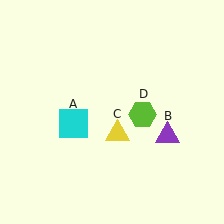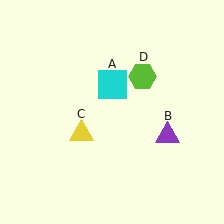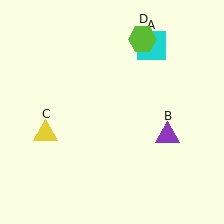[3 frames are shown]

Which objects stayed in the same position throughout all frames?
Purple triangle (object B) remained stationary.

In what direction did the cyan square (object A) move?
The cyan square (object A) moved up and to the right.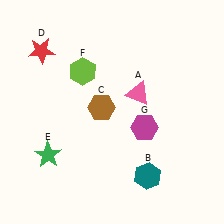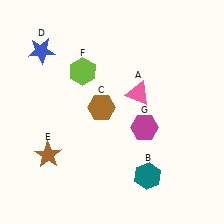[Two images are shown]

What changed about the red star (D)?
In Image 1, D is red. In Image 2, it changed to blue.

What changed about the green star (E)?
In Image 1, E is green. In Image 2, it changed to brown.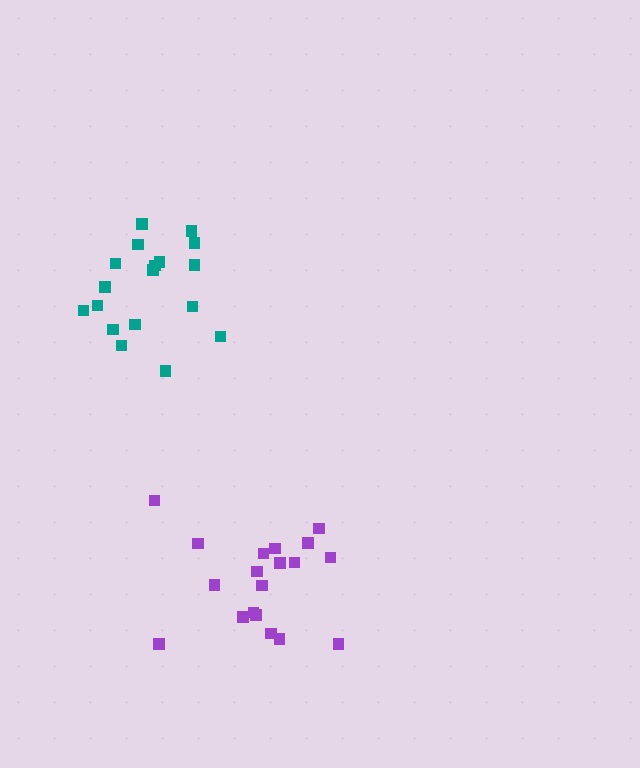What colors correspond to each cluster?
The clusters are colored: purple, teal.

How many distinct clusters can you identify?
There are 2 distinct clusters.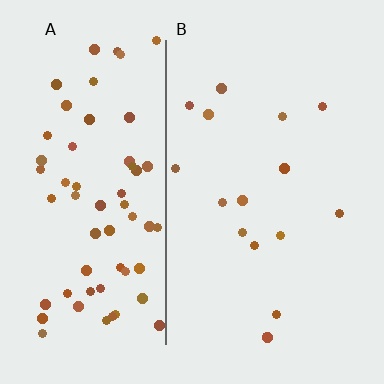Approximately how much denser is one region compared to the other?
Approximately 4.0× — region A over region B.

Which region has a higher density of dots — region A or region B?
A (the left).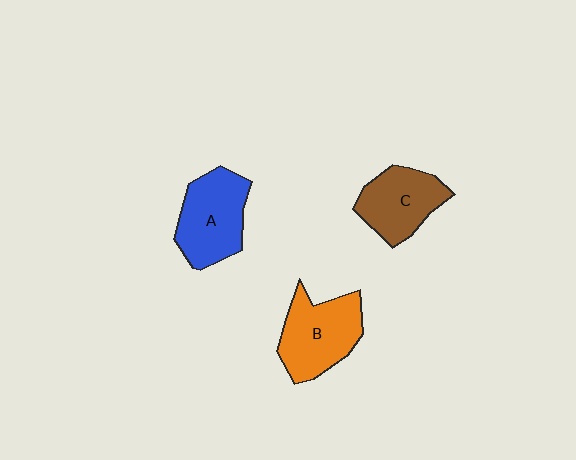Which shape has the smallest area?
Shape C (brown).